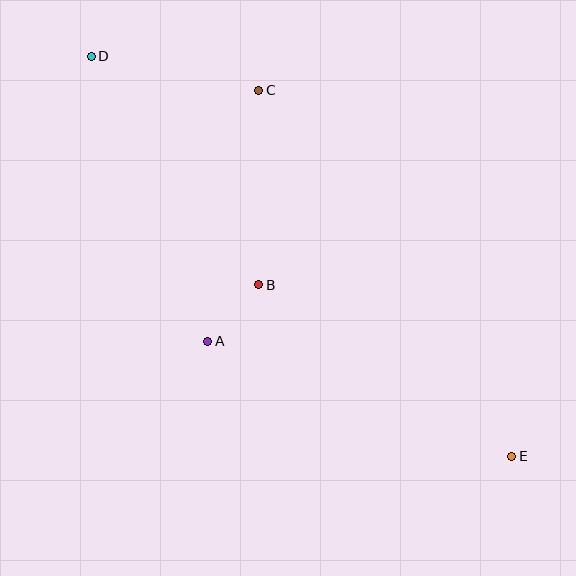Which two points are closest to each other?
Points A and B are closest to each other.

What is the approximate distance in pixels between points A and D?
The distance between A and D is approximately 308 pixels.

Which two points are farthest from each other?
Points D and E are farthest from each other.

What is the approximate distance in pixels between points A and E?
The distance between A and E is approximately 325 pixels.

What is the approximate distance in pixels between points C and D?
The distance between C and D is approximately 171 pixels.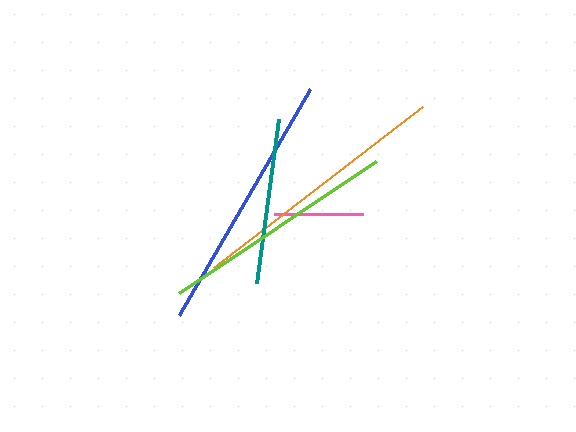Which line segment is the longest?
The orange line is the longest at approximately 264 pixels.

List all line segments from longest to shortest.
From longest to shortest: orange, blue, lime, teal, pink.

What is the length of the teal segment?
The teal segment is approximately 165 pixels long.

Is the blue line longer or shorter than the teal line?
The blue line is longer than the teal line.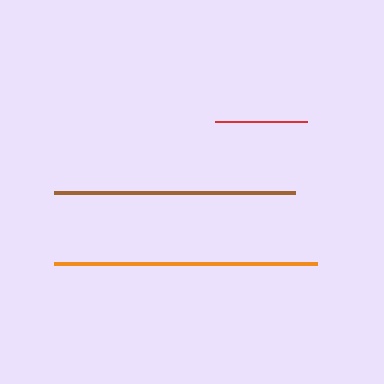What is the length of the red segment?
The red segment is approximately 91 pixels long.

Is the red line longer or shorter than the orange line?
The orange line is longer than the red line.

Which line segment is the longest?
The orange line is the longest at approximately 264 pixels.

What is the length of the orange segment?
The orange segment is approximately 264 pixels long.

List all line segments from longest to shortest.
From longest to shortest: orange, brown, red.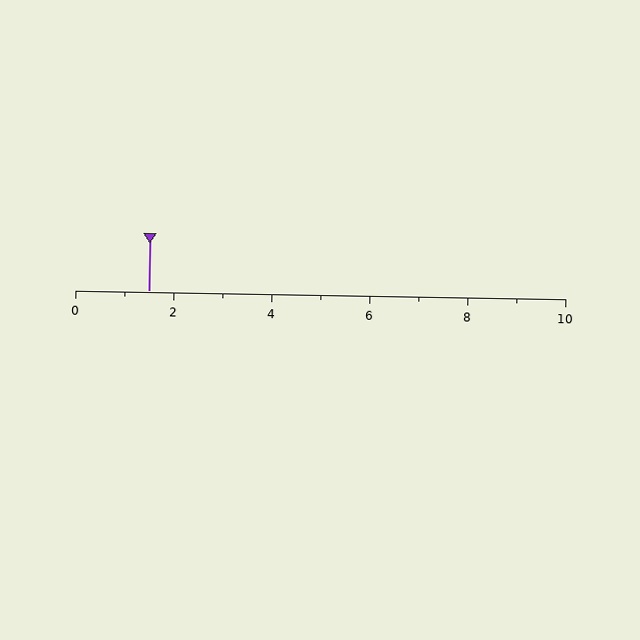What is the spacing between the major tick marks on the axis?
The major ticks are spaced 2 apart.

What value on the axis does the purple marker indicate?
The marker indicates approximately 1.5.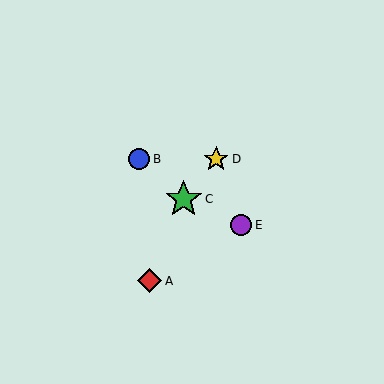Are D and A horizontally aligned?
No, D is at y≈159 and A is at y≈281.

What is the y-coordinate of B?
Object B is at y≈159.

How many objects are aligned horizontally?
2 objects (B, D) are aligned horizontally.